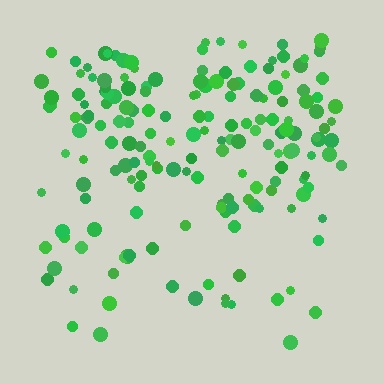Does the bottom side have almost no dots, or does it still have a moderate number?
Still a moderate number, just noticeably fewer than the top.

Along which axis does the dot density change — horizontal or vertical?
Vertical.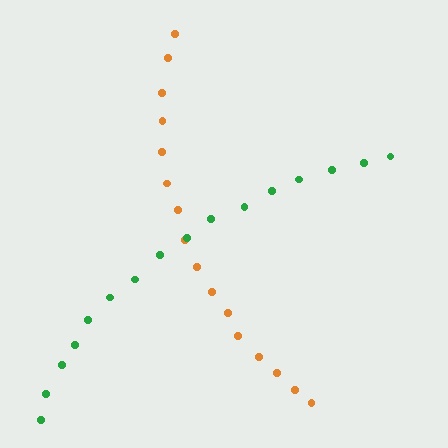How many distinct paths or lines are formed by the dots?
There are 2 distinct paths.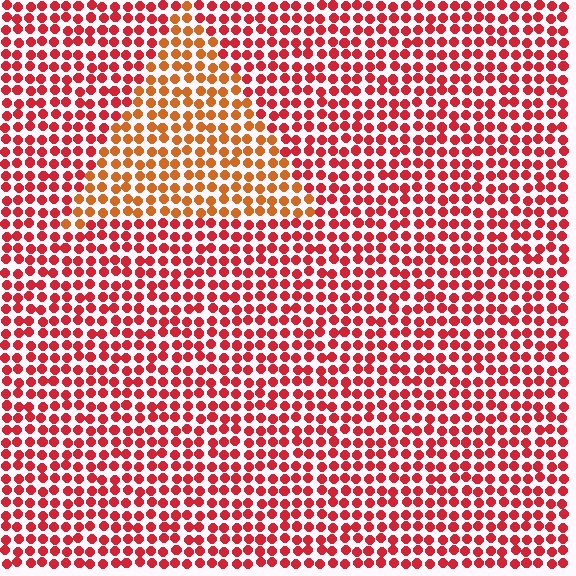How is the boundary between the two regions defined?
The boundary is defined purely by a slight shift in hue (about 31 degrees). Spacing, size, and orientation are identical on both sides.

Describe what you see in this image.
The image is filled with small red elements in a uniform arrangement. A triangle-shaped region is visible where the elements are tinted to a slightly different hue, forming a subtle color boundary.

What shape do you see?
I see a triangle.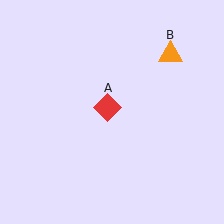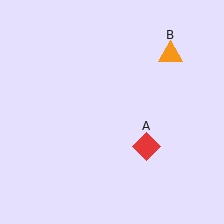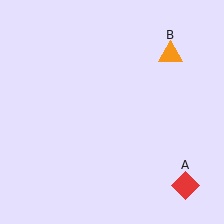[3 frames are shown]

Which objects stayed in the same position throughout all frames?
Orange triangle (object B) remained stationary.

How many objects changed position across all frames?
1 object changed position: red diamond (object A).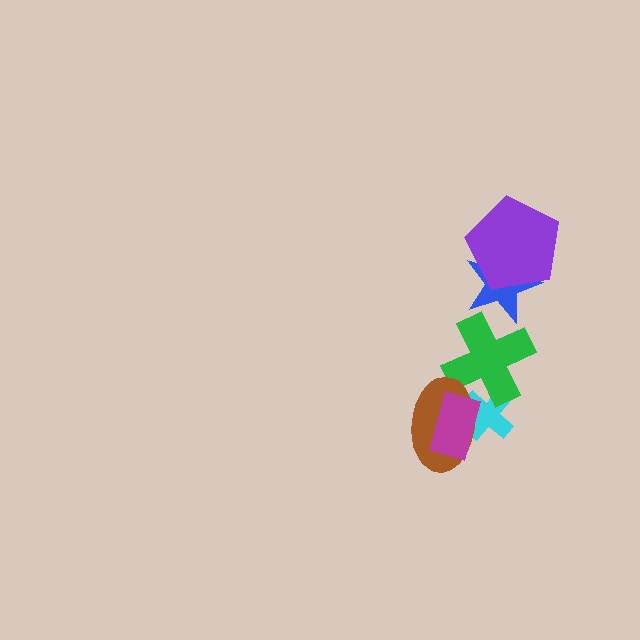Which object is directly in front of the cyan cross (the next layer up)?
The green cross is directly in front of the cyan cross.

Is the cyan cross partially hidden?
Yes, it is partially covered by another shape.